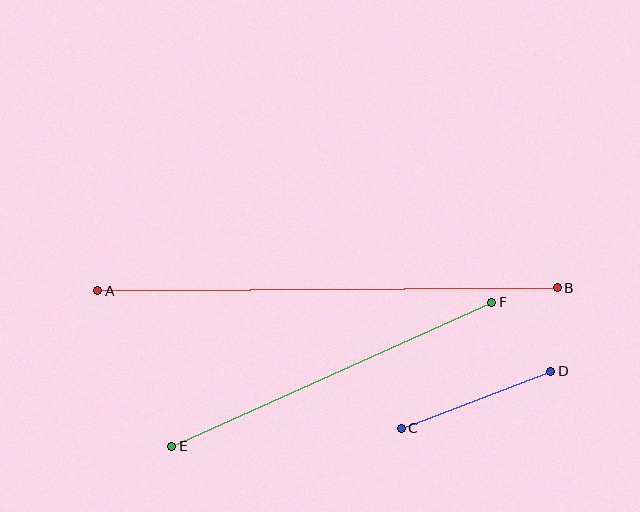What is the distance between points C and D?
The distance is approximately 160 pixels.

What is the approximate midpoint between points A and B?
The midpoint is at approximately (327, 289) pixels.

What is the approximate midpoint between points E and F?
The midpoint is at approximately (332, 374) pixels.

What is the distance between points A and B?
The distance is approximately 459 pixels.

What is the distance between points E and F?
The distance is approximately 351 pixels.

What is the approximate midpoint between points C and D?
The midpoint is at approximately (476, 400) pixels.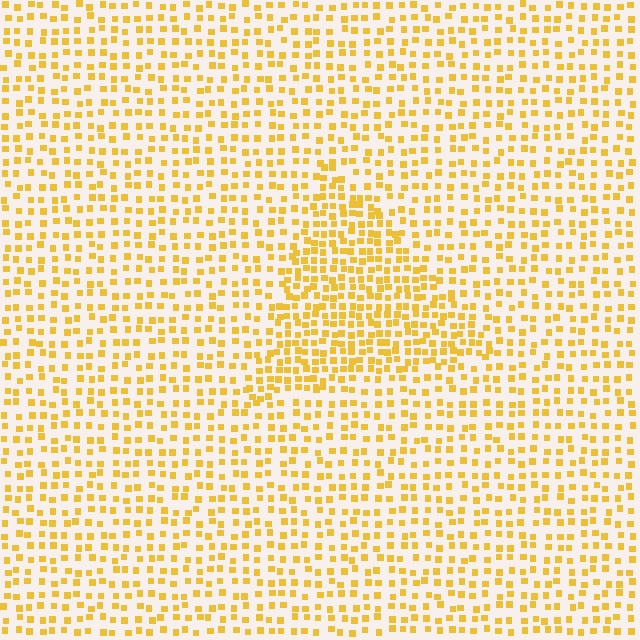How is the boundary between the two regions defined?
The boundary is defined by a change in element density (approximately 1.7x ratio). All elements are the same color, size, and shape.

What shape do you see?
I see a triangle.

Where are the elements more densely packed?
The elements are more densely packed inside the triangle boundary.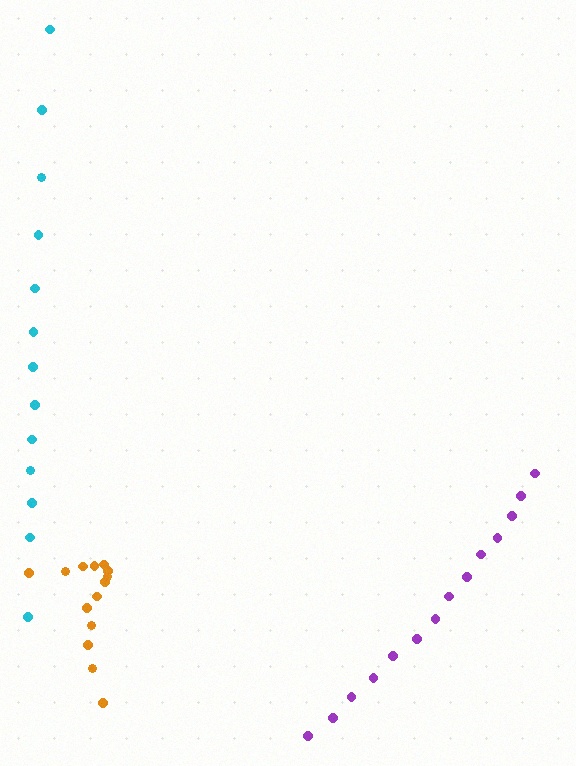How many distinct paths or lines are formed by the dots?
There are 3 distinct paths.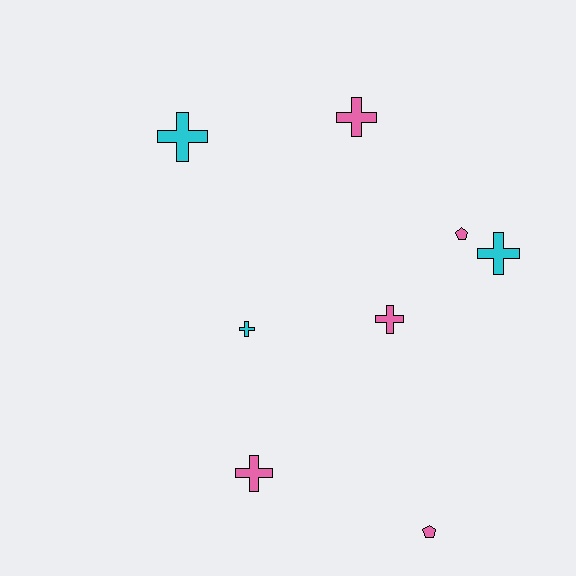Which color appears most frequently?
Pink, with 5 objects.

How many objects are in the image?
There are 8 objects.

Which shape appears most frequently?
Cross, with 6 objects.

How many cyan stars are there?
There are no cyan stars.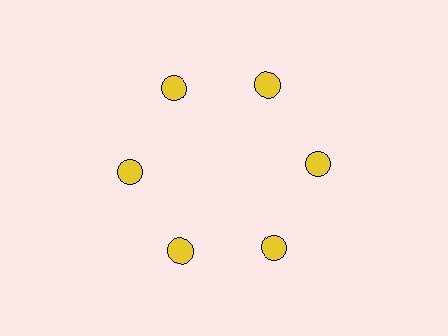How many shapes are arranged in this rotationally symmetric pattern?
There are 6 shapes, arranged in 6 groups of 1.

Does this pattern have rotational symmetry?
Yes, this pattern has 6-fold rotational symmetry. It looks the same after rotating 60 degrees around the center.